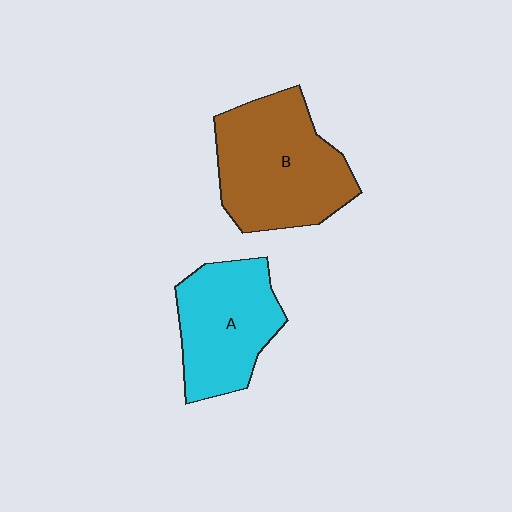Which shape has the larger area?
Shape B (brown).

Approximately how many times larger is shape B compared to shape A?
Approximately 1.3 times.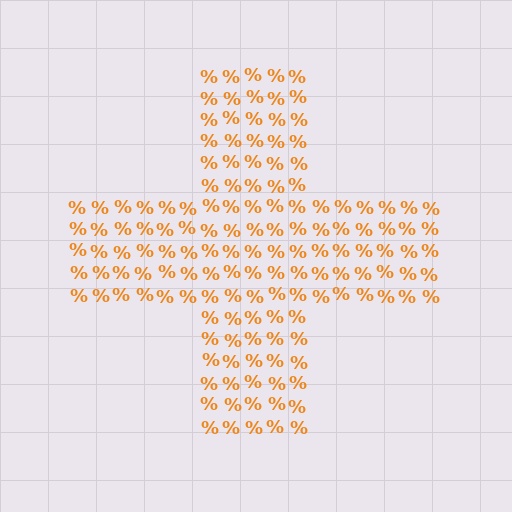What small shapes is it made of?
It is made of small percent signs.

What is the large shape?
The large shape is a cross.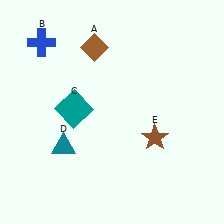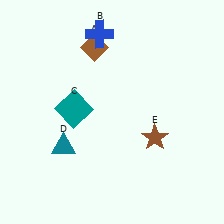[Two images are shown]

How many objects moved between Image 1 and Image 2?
1 object moved between the two images.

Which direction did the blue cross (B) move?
The blue cross (B) moved right.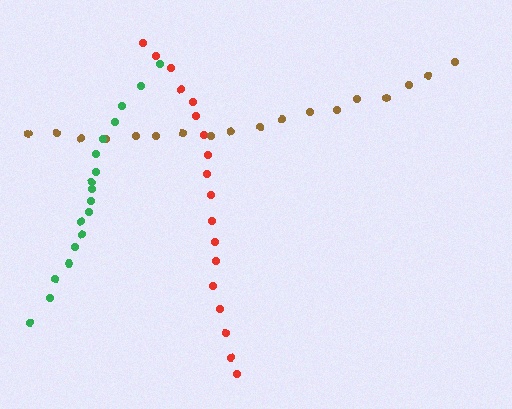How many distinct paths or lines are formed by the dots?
There are 3 distinct paths.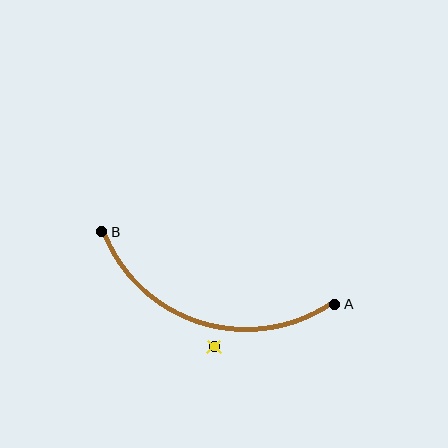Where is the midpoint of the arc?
The arc midpoint is the point on the curve farthest from the straight line joining A and B. It sits below that line.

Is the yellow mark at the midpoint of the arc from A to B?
No — the yellow mark does not lie on the arc at all. It sits slightly outside the curve.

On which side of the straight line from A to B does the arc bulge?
The arc bulges below the straight line connecting A and B.